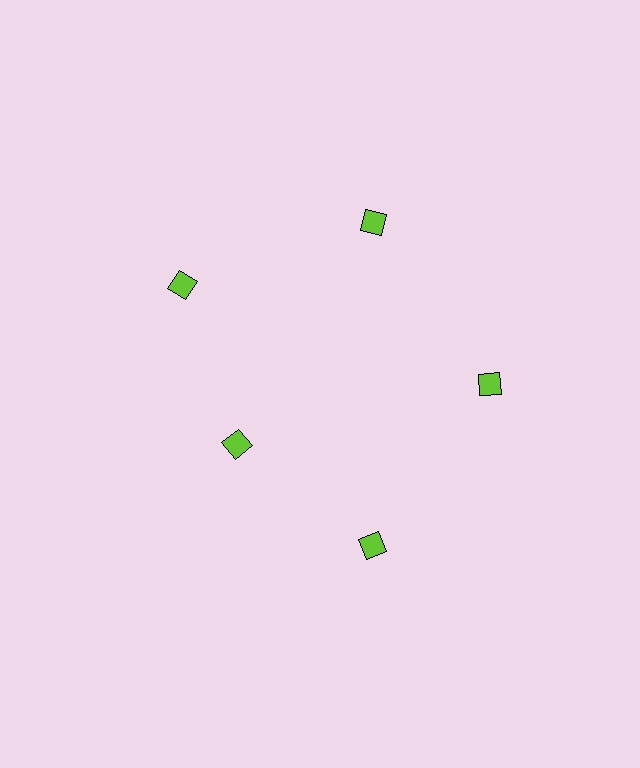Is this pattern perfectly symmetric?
No. The 5 lime diamonds are arranged in a ring, but one element near the 8 o'clock position is pulled inward toward the center, breaking the 5-fold rotational symmetry.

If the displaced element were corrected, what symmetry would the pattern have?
It would have 5-fold rotational symmetry — the pattern would map onto itself every 72 degrees.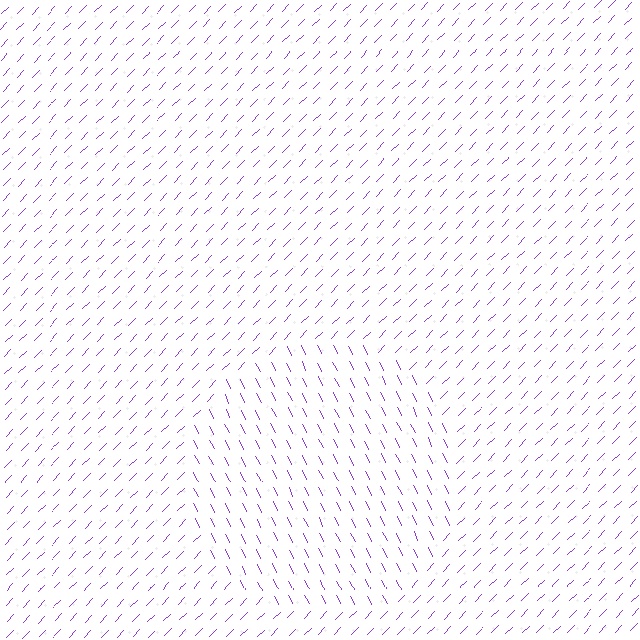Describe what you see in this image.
The image is filled with small purple line segments. A circle region in the image has lines oriented differently from the surrounding lines, creating a visible texture boundary.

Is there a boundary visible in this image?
Yes, there is a texture boundary formed by a change in line orientation.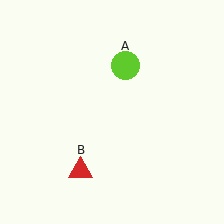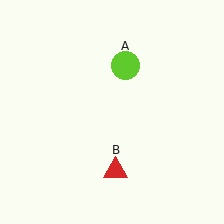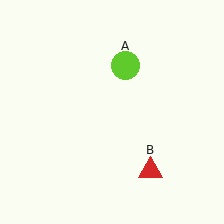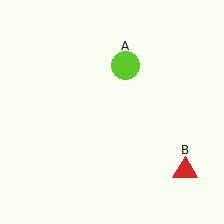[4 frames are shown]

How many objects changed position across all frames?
1 object changed position: red triangle (object B).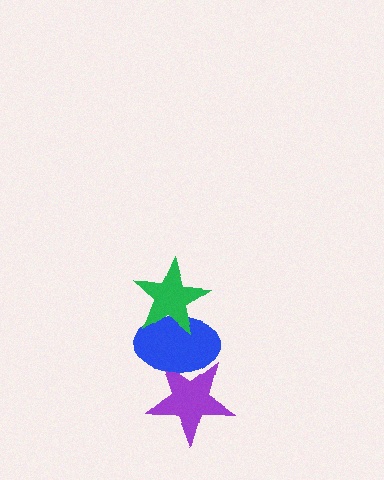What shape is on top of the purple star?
The blue ellipse is on top of the purple star.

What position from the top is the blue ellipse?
The blue ellipse is 2nd from the top.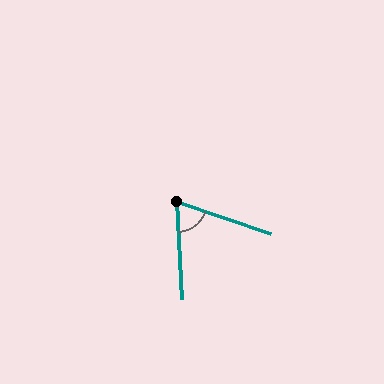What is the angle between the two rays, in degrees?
Approximately 68 degrees.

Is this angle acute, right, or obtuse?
It is acute.